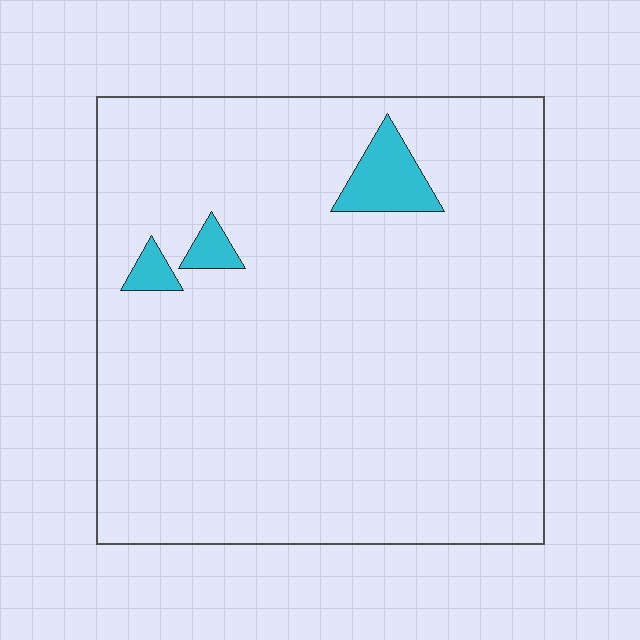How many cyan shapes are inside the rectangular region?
3.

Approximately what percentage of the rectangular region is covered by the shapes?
Approximately 5%.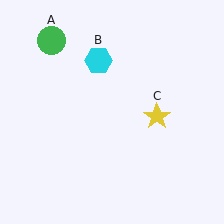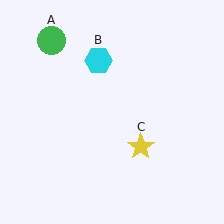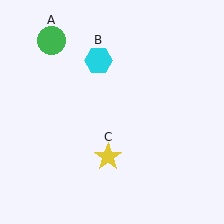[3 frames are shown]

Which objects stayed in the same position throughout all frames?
Green circle (object A) and cyan hexagon (object B) remained stationary.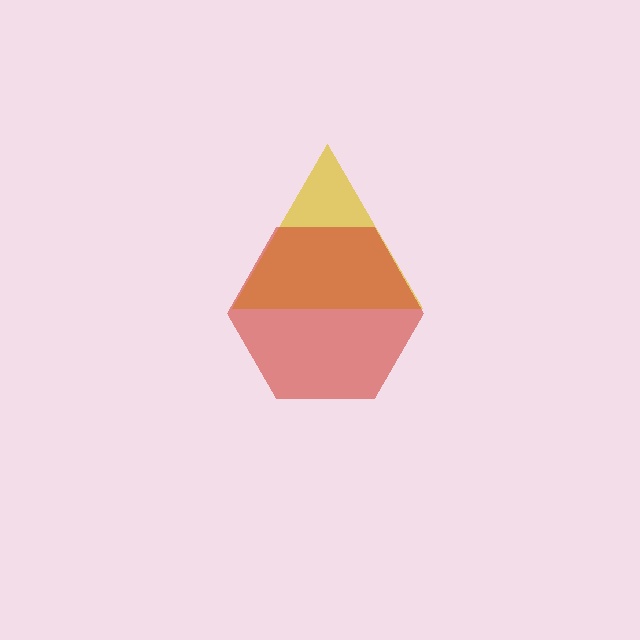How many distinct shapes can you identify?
There are 2 distinct shapes: a yellow triangle, a red hexagon.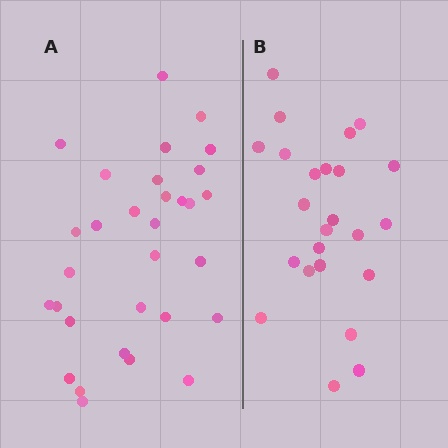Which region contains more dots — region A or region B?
Region A (the left region) has more dots.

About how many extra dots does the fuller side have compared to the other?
Region A has roughly 8 or so more dots than region B.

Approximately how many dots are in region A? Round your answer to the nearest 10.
About 30 dots. (The exact count is 31, which rounds to 30.)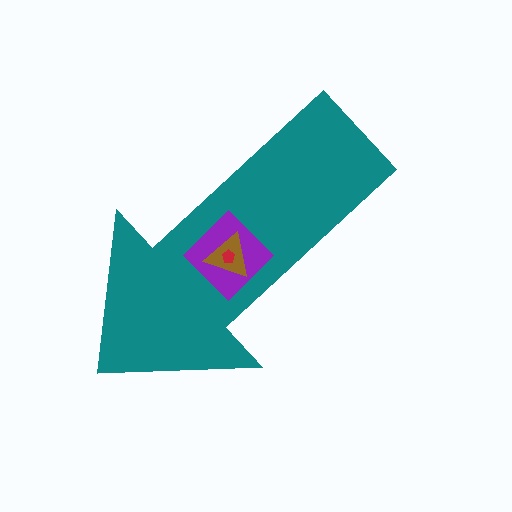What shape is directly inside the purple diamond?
The brown triangle.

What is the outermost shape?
The teal arrow.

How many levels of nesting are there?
4.